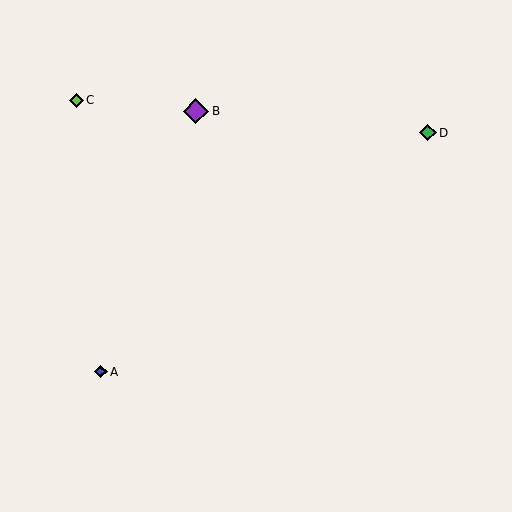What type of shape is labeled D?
Shape D is a green diamond.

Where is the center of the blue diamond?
The center of the blue diamond is at (101, 372).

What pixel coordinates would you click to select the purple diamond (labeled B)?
Click at (196, 111) to select the purple diamond B.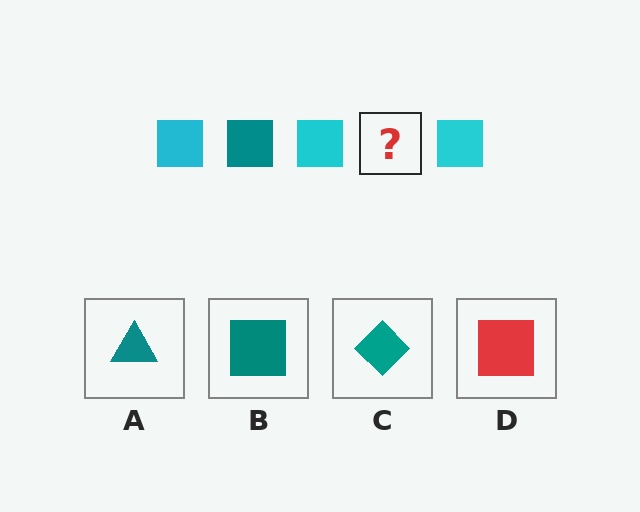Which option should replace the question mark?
Option B.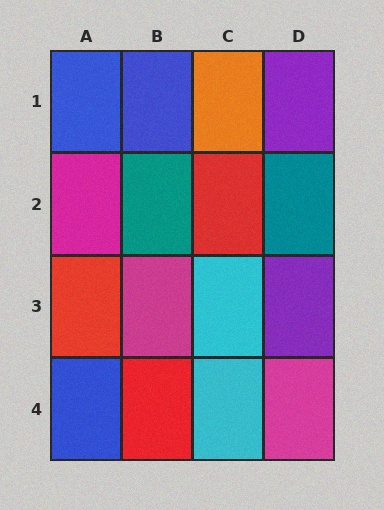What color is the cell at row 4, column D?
Magenta.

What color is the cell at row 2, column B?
Teal.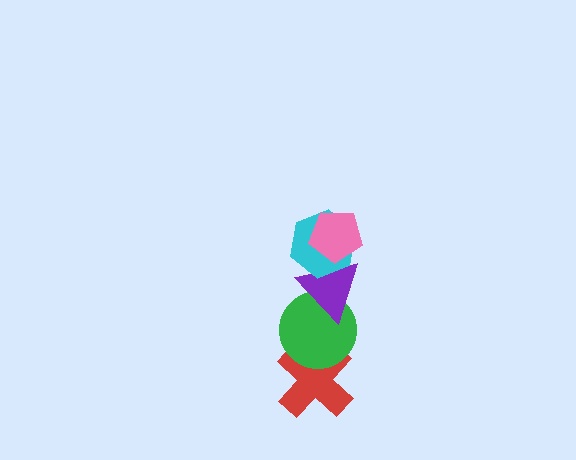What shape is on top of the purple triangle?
The cyan hexagon is on top of the purple triangle.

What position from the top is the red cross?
The red cross is 5th from the top.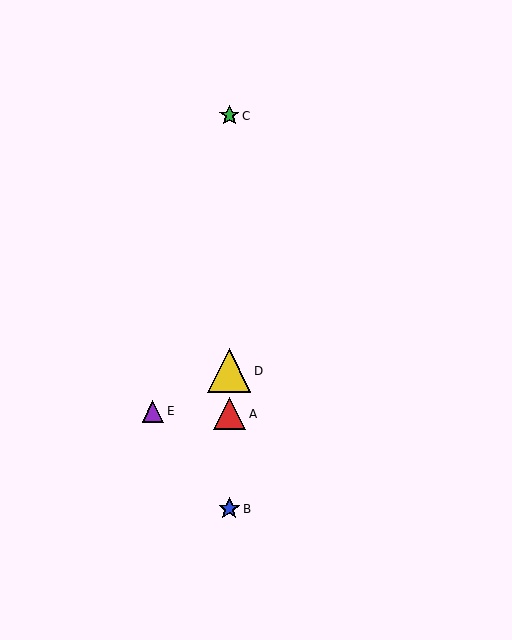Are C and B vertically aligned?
Yes, both are at x≈229.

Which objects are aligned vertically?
Objects A, B, C, D are aligned vertically.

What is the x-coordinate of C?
Object C is at x≈229.